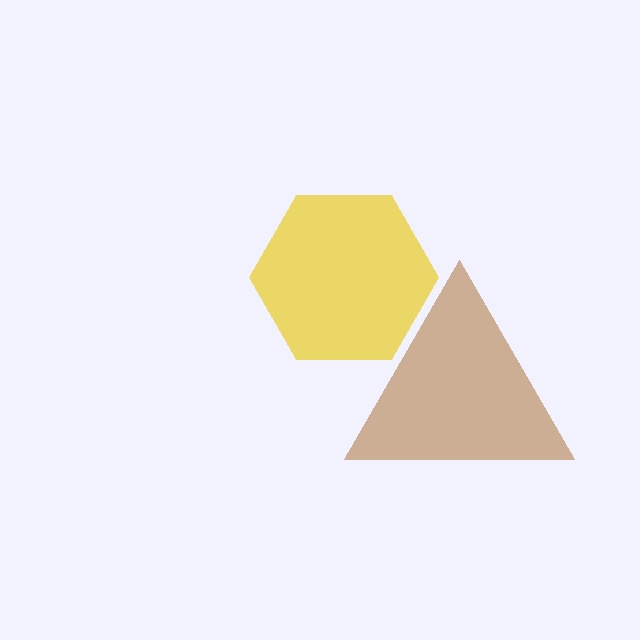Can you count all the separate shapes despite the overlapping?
Yes, there are 2 separate shapes.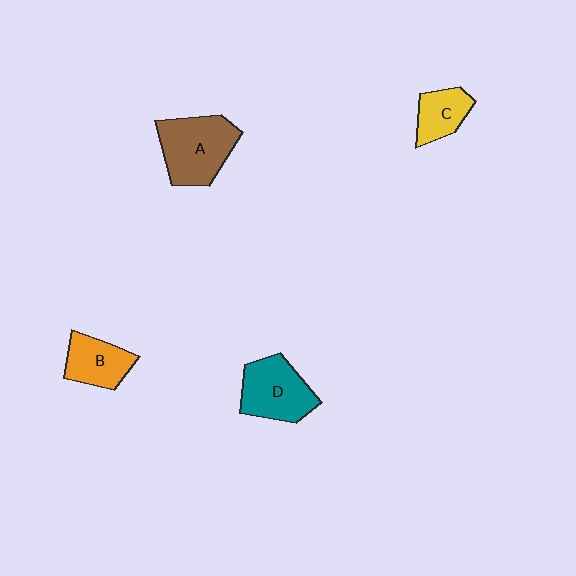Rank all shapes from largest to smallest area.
From largest to smallest: A (brown), D (teal), B (orange), C (yellow).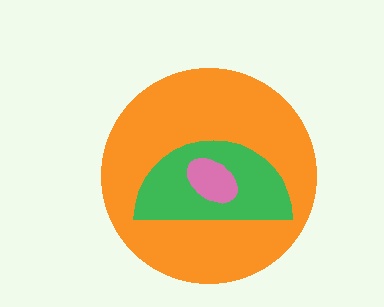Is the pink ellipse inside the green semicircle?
Yes.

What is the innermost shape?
The pink ellipse.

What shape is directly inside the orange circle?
The green semicircle.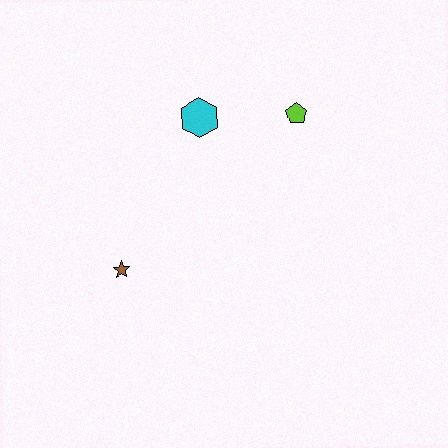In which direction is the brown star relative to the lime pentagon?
The brown star is to the left of the lime pentagon.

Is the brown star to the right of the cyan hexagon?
No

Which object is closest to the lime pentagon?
The cyan hexagon is closest to the lime pentagon.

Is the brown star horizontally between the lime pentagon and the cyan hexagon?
No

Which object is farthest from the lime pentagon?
The brown star is farthest from the lime pentagon.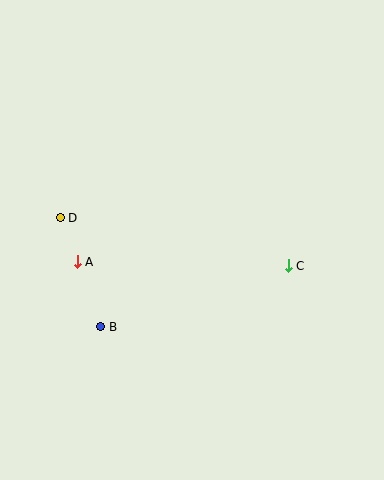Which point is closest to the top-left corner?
Point D is closest to the top-left corner.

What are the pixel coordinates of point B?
Point B is at (101, 327).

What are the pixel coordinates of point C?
Point C is at (288, 266).